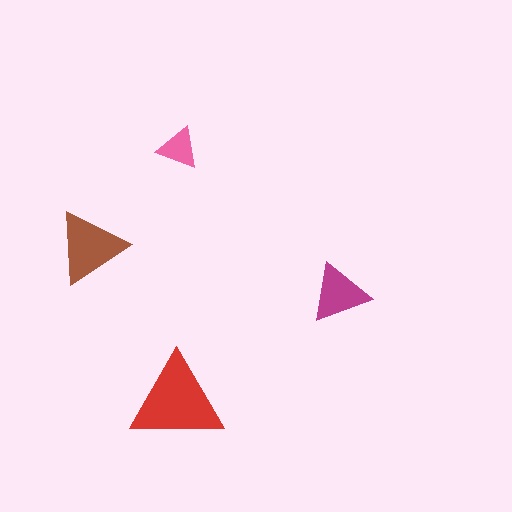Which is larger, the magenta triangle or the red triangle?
The red one.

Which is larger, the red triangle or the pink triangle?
The red one.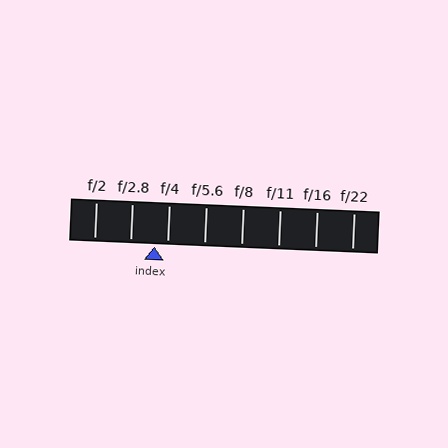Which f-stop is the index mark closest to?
The index mark is closest to f/4.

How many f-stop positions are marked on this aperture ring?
There are 8 f-stop positions marked.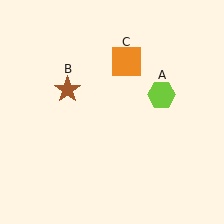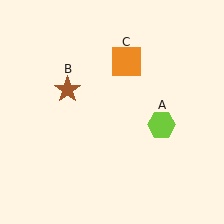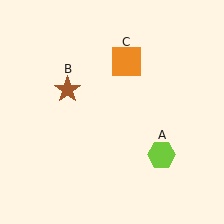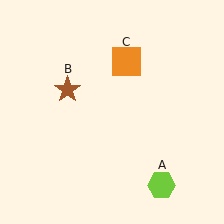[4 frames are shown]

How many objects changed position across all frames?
1 object changed position: lime hexagon (object A).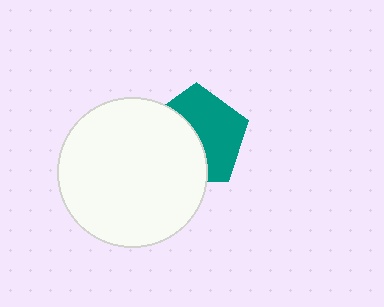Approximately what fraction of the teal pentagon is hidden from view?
Roughly 46% of the teal pentagon is hidden behind the white circle.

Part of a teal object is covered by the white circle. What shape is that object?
It is a pentagon.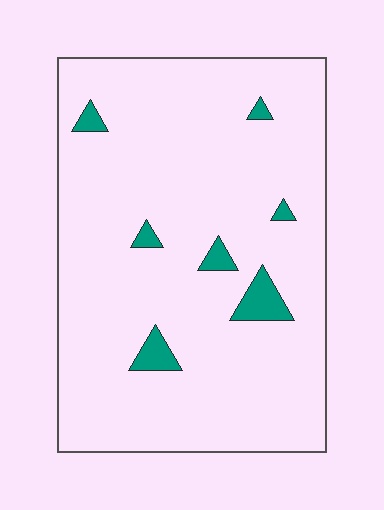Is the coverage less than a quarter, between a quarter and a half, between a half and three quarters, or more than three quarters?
Less than a quarter.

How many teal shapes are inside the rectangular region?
7.